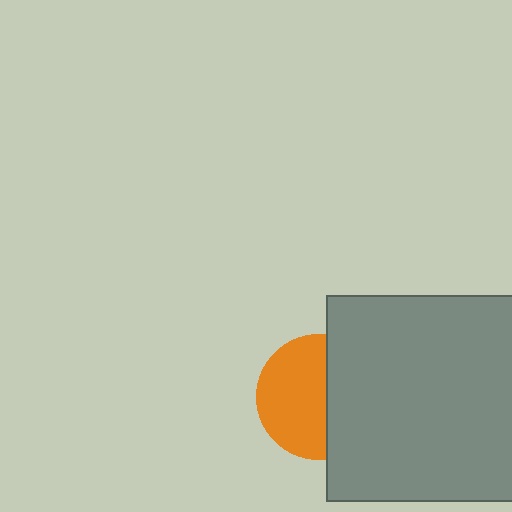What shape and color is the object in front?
The object in front is a gray square.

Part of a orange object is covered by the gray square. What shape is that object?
It is a circle.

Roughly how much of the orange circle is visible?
About half of it is visible (roughly 57%).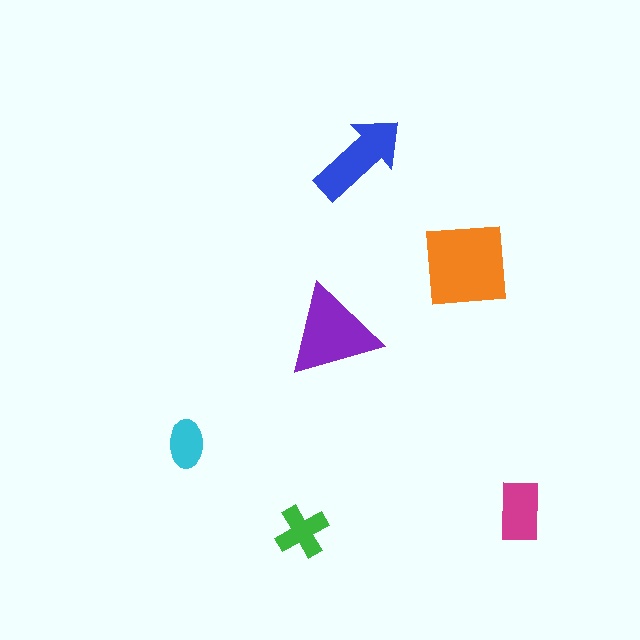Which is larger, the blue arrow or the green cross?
The blue arrow.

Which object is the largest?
The orange square.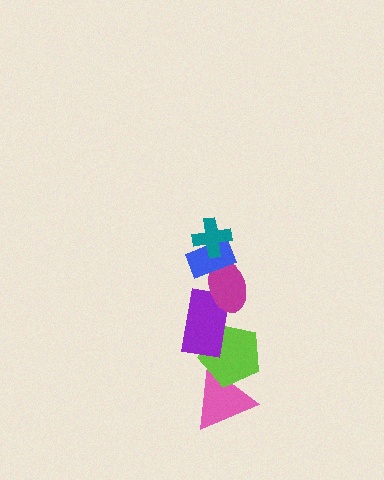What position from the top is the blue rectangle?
The blue rectangle is 2nd from the top.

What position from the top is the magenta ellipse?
The magenta ellipse is 3rd from the top.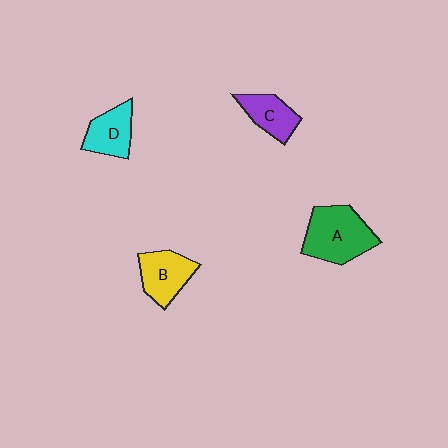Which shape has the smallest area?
Shape C (purple).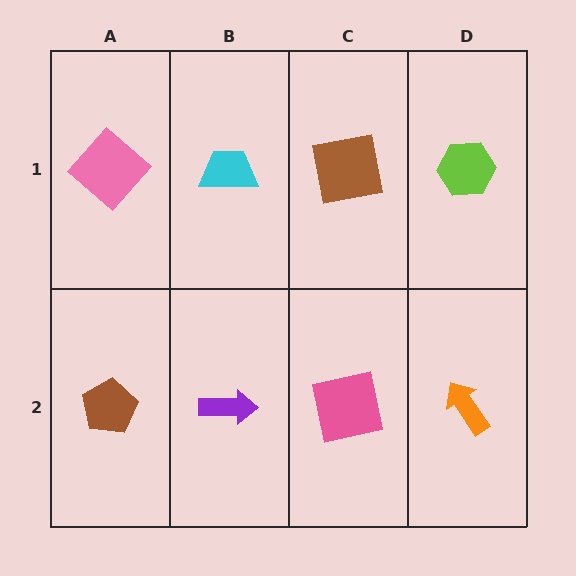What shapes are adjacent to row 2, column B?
A cyan trapezoid (row 1, column B), a brown pentagon (row 2, column A), a pink square (row 2, column C).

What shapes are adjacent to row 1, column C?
A pink square (row 2, column C), a cyan trapezoid (row 1, column B), a lime hexagon (row 1, column D).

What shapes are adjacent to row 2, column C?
A brown square (row 1, column C), a purple arrow (row 2, column B), an orange arrow (row 2, column D).